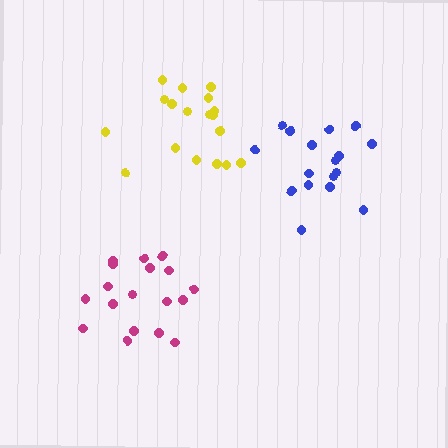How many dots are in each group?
Group 1: 18 dots, Group 2: 18 dots, Group 3: 17 dots (53 total).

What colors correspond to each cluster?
The clusters are colored: yellow, magenta, blue.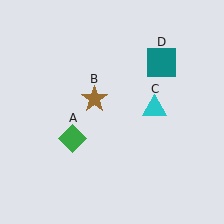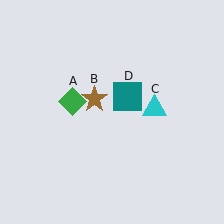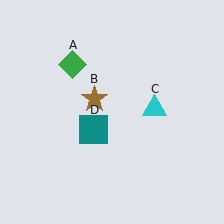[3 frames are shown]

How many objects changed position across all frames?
2 objects changed position: green diamond (object A), teal square (object D).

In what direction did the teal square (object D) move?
The teal square (object D) moved down and to the left.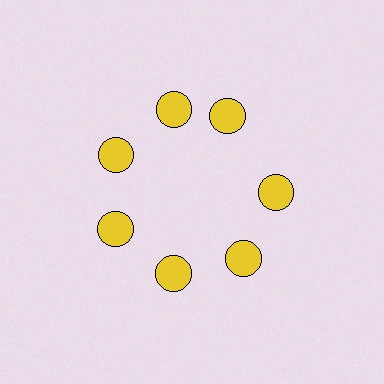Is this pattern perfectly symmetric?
No. The 7 yellow circles are arranged in a ring, but one element near the 1 o'clock position is rotated out of alignment along the ring, breaking the 7-fold rotational symmetry.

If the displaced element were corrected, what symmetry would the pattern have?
It would have 7-fold rotational symmetry — the pattern would map onto itself every 51 degrees.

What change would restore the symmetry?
The symmetry would be restored by rotating it back into even spacing with its neighbors so that all 7 circles sit at equal angles and equal distance from the center.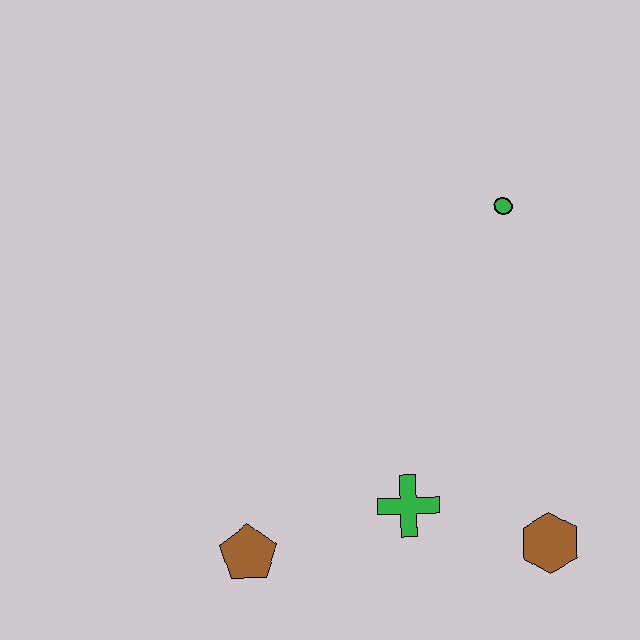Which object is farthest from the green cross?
The green circle is farthest from the green cross.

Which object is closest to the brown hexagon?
The green cross is closest to the brown hexagon.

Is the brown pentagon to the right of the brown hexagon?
No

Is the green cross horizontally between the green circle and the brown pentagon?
Yes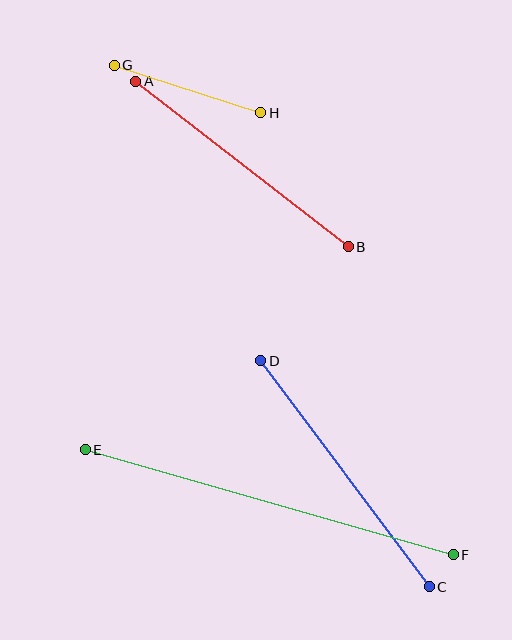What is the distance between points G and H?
The distance is approximately 154 pixels.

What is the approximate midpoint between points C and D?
The midpoint is at approximately (345, 474) pixels.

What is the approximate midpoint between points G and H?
The midpoint is at approximately (187, 89) pixels.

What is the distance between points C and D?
The distance is approximately 282 pixels.